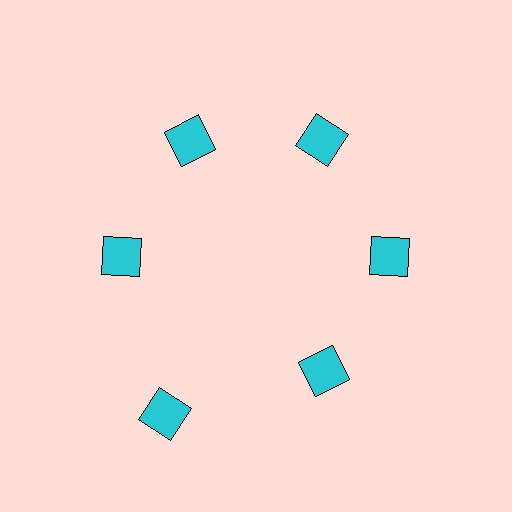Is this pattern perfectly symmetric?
No. The 6 cyan squares are arranged in a ring, but one element near the 7 o'clock position is pushed outward from the center, breaking the 6-fold rotational symmetry.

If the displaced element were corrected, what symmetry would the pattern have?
It would have 6-fold rotational symmetry — the pattern would map onto itself every 60 degrees.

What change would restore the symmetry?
The symmetry would be restored by moving it inward, back onto the ring so that all 6 squares sit at equal angles and equal distance from the center.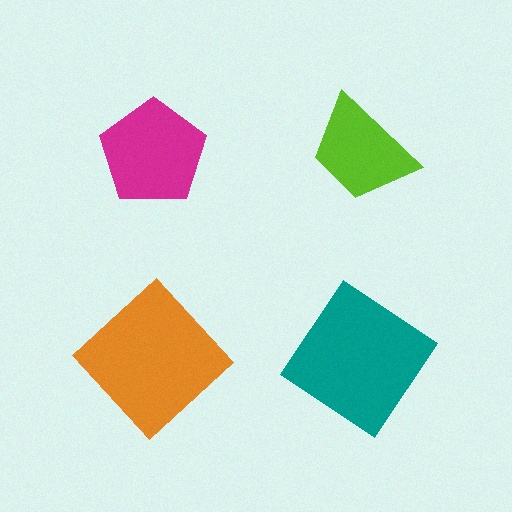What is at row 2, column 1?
An orange diamond.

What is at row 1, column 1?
A magenta pentagon.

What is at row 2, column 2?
A teal diamond.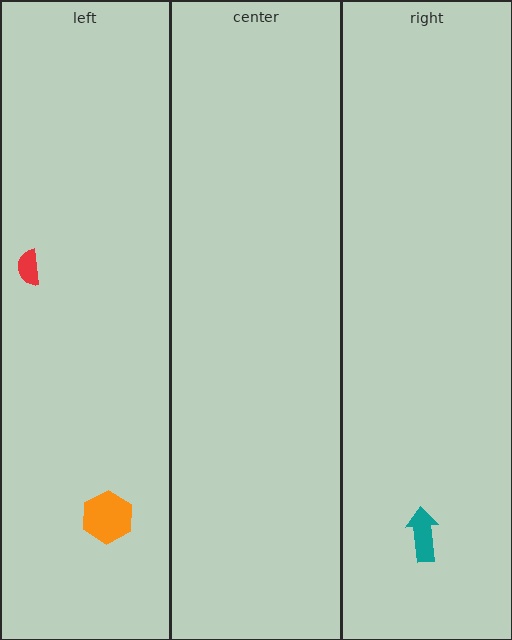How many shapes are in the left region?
2.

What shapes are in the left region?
The red semicircle, the orange hexagon.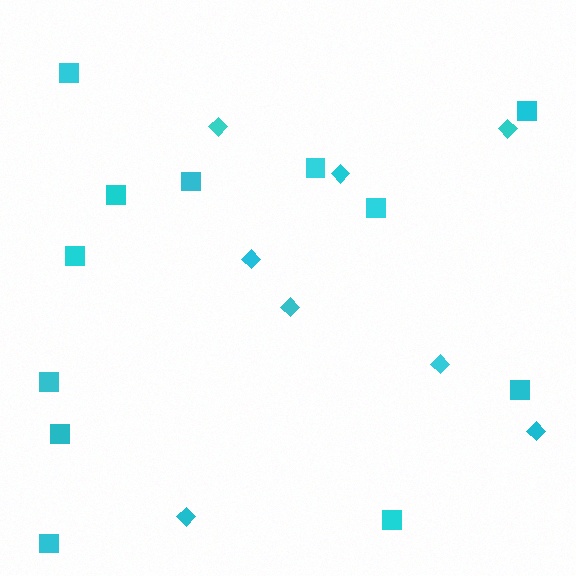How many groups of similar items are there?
There are 2 groups: one group of squares (12) and one group of diamonds (8).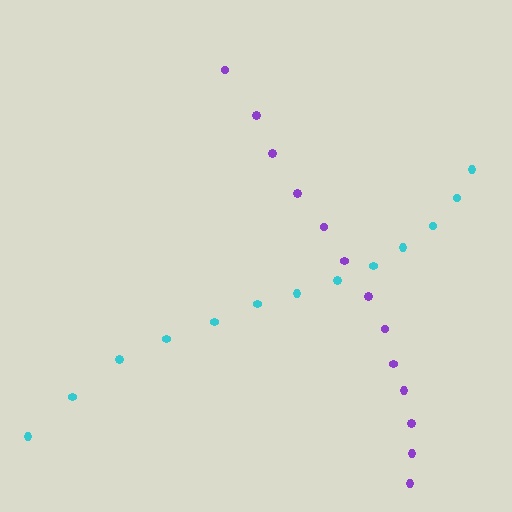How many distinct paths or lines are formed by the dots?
There are 2 distinct paths.